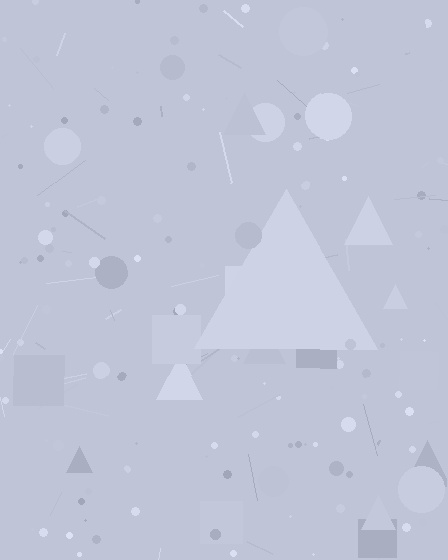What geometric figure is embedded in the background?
A triangle is embedded in the background.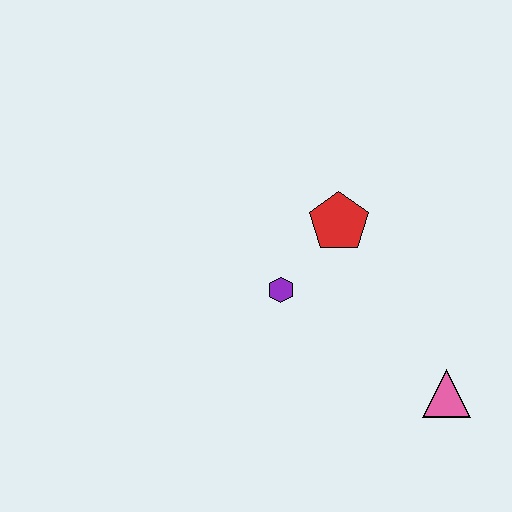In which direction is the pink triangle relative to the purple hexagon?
The pink triangle is to the right of the purple hexagon.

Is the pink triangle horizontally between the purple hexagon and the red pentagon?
No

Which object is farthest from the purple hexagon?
The pink triangle is farthest from the purple hexagon.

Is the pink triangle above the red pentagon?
No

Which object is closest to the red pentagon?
The purple hexagon is closest to the red pentagon.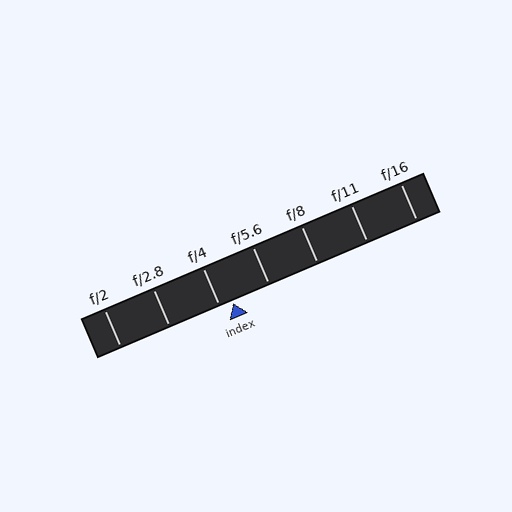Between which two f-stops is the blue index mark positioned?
The index mark is between f/4 and f/5.6.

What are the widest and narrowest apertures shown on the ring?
The widest aperture shown is f/2 and the narrowest is f/16.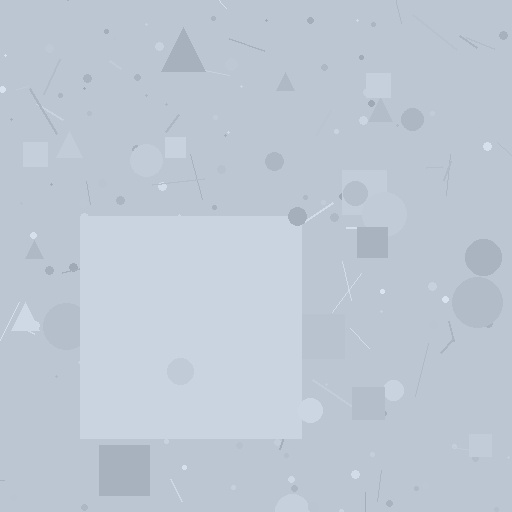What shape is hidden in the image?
A square is hidden in the image.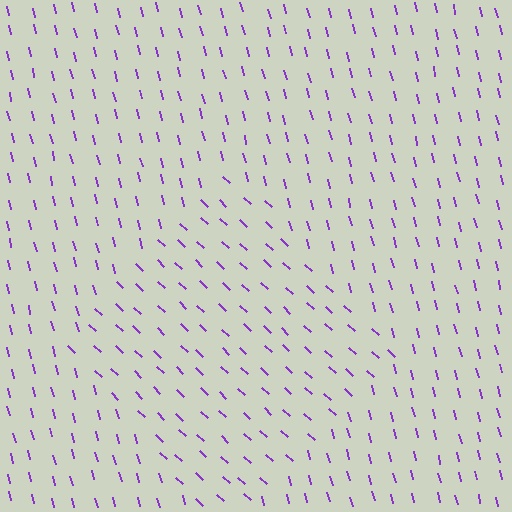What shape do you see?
I see a diamond.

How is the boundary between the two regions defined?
The boundary is defined purely by a change in line orientation (approximately 33 degrees difference). All lines are the same color and thickness.